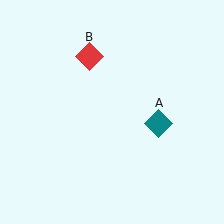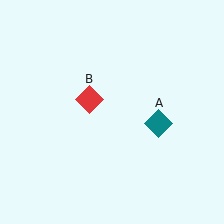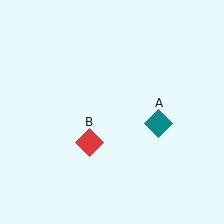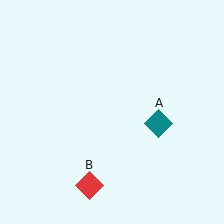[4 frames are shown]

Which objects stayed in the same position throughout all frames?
Teal diamond (object A) remained stationary.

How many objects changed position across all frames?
1 object changed position: red diamond (object B).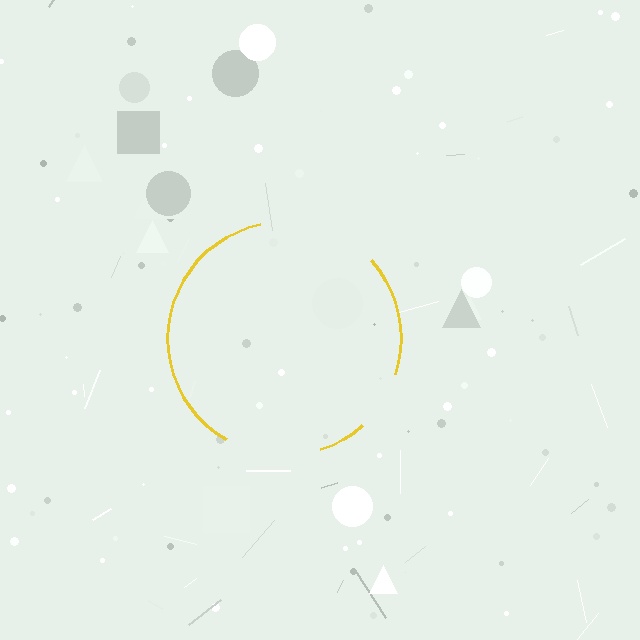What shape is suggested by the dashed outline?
The dashed outline suggests a circle.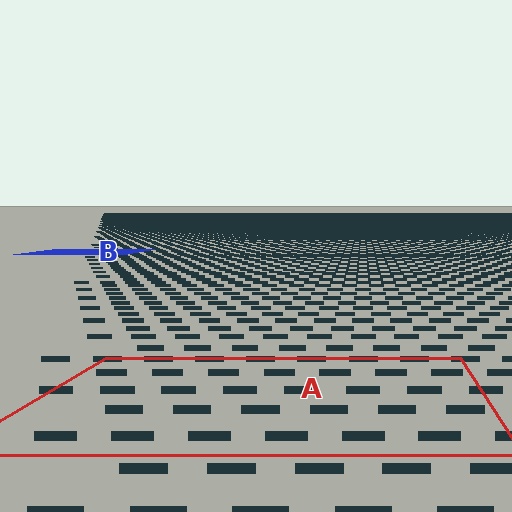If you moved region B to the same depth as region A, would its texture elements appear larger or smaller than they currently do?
They would appear larger. At a closer depth, the same texture elements are projected at a bigger on-screen size.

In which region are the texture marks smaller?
The texture marks are smaller in region B, because it is farther away.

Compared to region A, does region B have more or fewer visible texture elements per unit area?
Region B has more texture elements per unit area — they are packed more densely because it is farther away.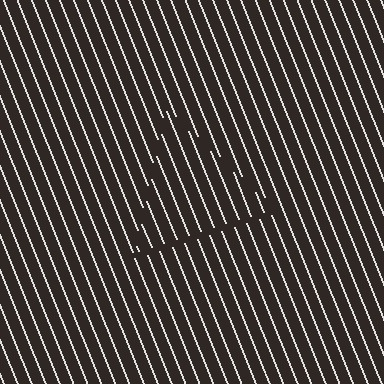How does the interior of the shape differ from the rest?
The interior of the shape contains the same grating, shifted by half a period — the contour is defined by the phase discontinuity where line-ends from the inner and outer gratings abut.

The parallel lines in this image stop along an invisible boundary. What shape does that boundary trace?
An illusory triangle. The interior of the shape contains the same grating, shifted by half a period — the contour is defined by the phase discontinuity where line-ends from the inner and outer gratings abut.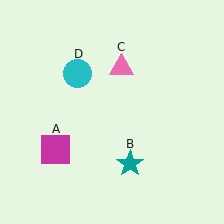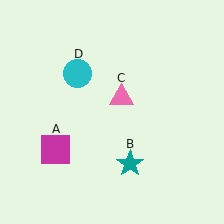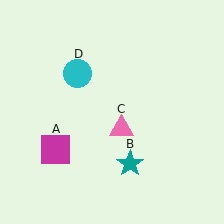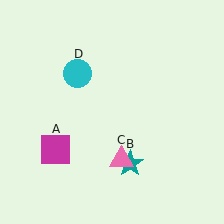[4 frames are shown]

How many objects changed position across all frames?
1 object changed position: pink triangle (object C).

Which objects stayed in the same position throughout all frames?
Magenta square (object A) and teal star (object B) and cyan circle (object D) remained stationary.